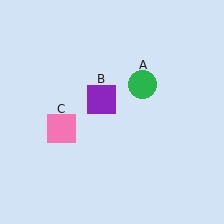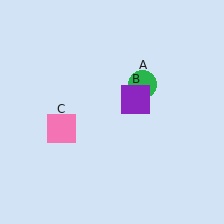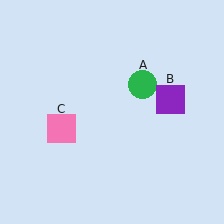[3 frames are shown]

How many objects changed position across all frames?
1 object changed position: purple square (object B).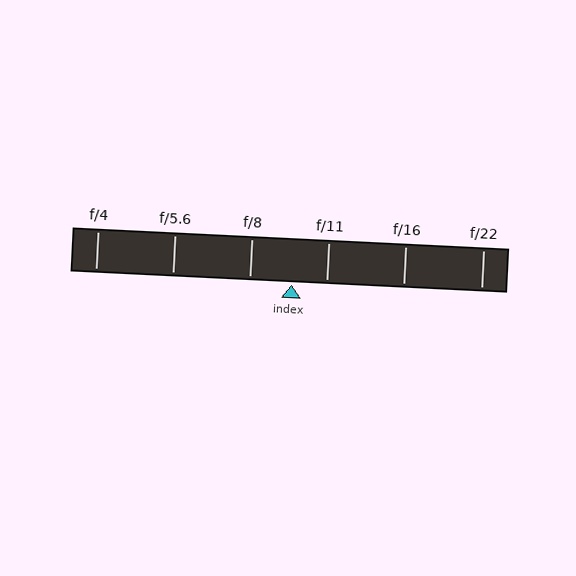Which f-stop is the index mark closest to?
The index mark is closest to f/11.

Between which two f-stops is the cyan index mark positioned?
The index mark is between f/8 and f/11.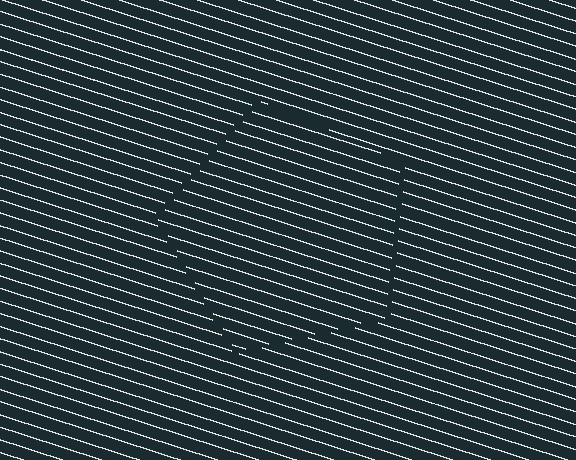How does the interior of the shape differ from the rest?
The interior of the shape contains the same grating, shifted by half a period — the contour is defined by the phase discontinuity where line-ends from the inner and outer gratings abut.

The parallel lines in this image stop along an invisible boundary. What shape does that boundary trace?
An illusory pentagon. The interior of the shape contains the same grating, shifted by half a period — the contour is defined by the phase discontinuity where line-ends from the inner and outer gratings abut.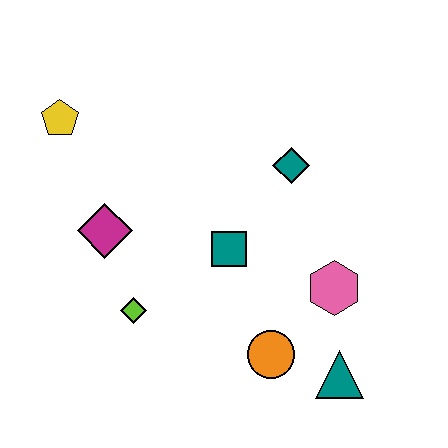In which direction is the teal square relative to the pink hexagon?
The teal square is to the left of the pink hexagon.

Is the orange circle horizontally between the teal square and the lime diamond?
No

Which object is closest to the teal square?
The teal diamond is closest to the teal square.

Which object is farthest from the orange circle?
The yellow pentagon is farthest from the orange circle.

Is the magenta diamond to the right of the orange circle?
No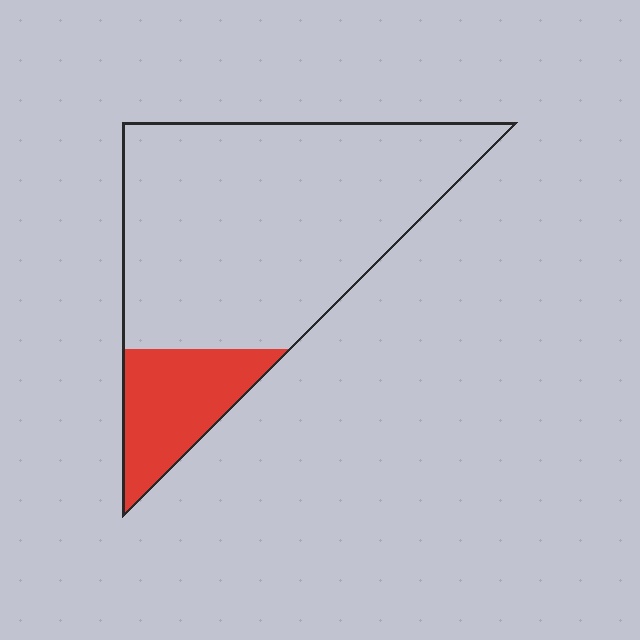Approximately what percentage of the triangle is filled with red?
Approximately 20%.